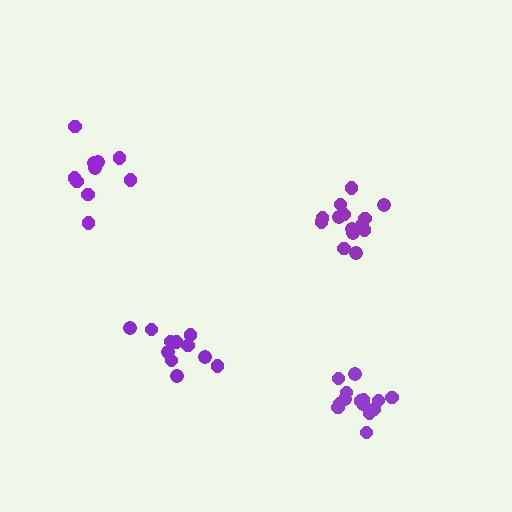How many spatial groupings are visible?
There are 4 spatial groupings.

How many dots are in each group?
Group 1: 14 dots, Group 2: 11 dots, Group 3: 14 dots, Group 4: 11 dots (50 total).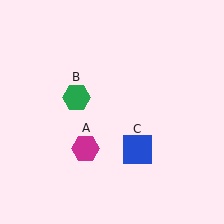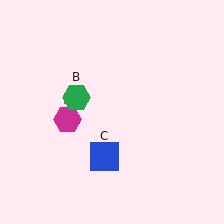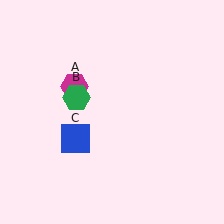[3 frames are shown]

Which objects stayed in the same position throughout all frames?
Green hexagon (object B) remained stationary.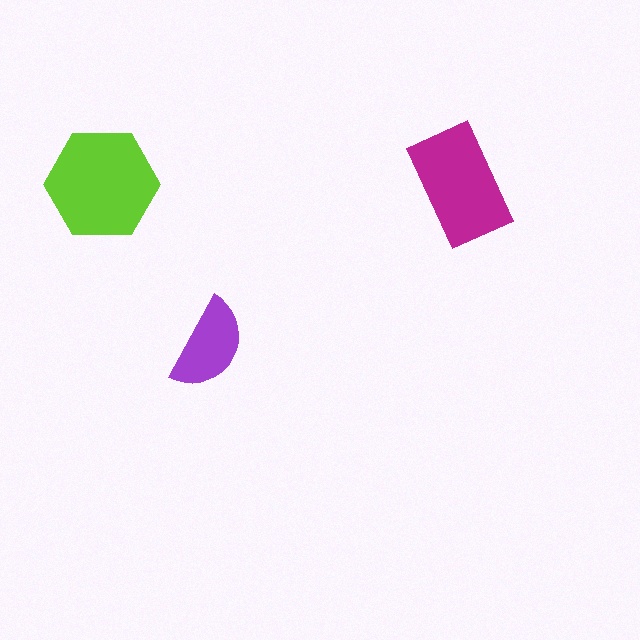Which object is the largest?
The lime hexagon.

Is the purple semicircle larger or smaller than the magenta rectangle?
Smaller.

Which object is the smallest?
The purple semicircle.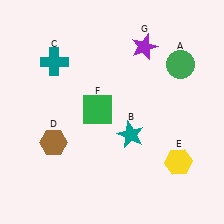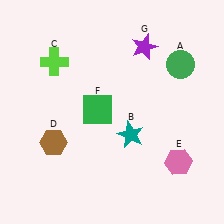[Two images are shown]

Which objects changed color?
C changed from teal to lime. E changed from yellow to pink.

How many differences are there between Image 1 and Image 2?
There are 2 differences between the two images.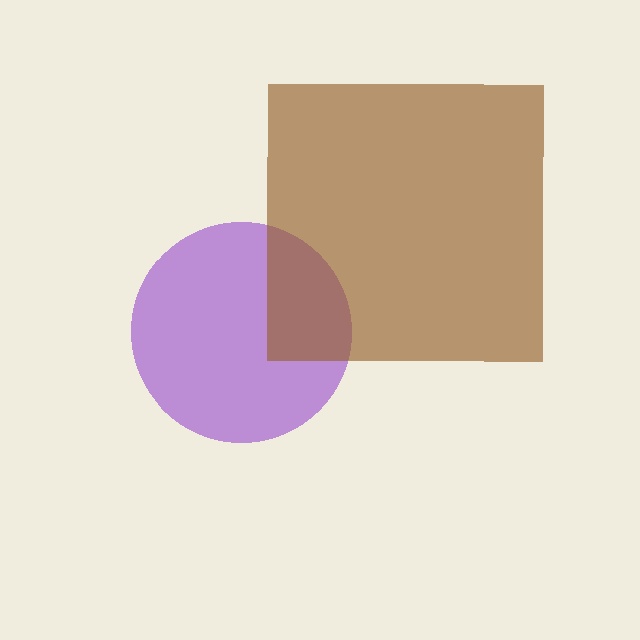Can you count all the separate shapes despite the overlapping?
Yes, there are 2 separate shapes.